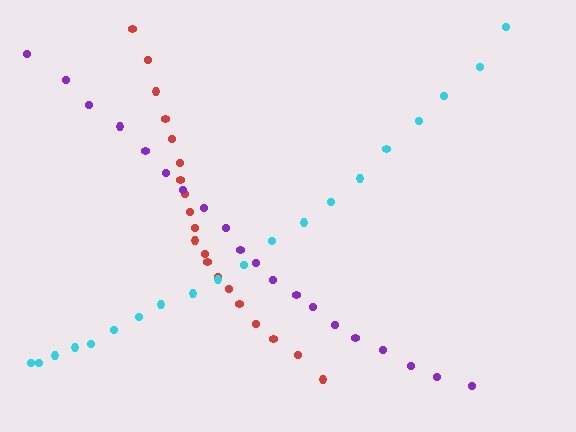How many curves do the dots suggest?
There are 3 distinct paths.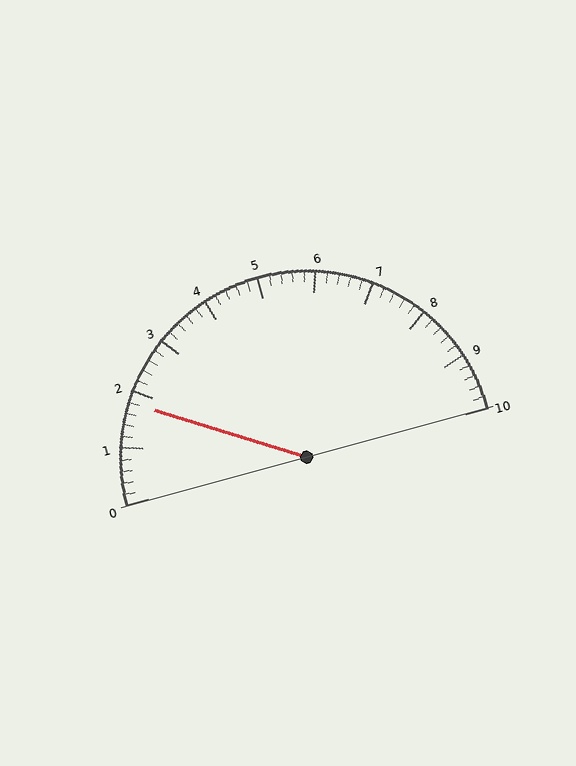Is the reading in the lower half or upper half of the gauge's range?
The reading is in the lower half of the range (0 to 10).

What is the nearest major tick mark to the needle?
The nearest major tick mark is 2.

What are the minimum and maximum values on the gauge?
The gauge ranges from 0 to 10.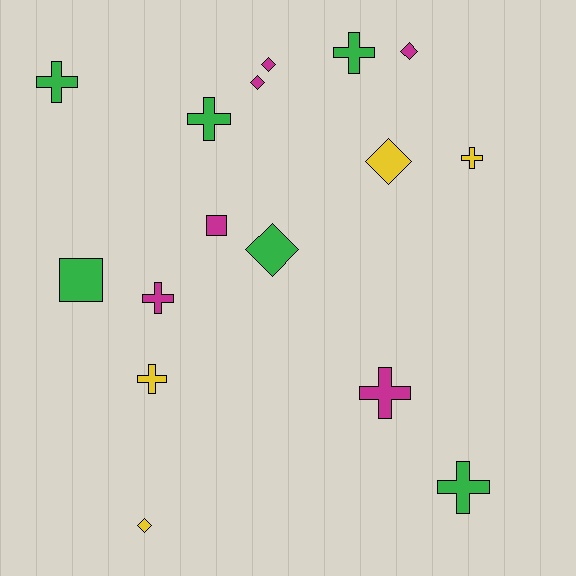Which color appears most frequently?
Green, with 6 objects.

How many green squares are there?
There is 1 green square.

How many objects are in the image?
There are 16 objects.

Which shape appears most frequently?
Cross, with 8 objects.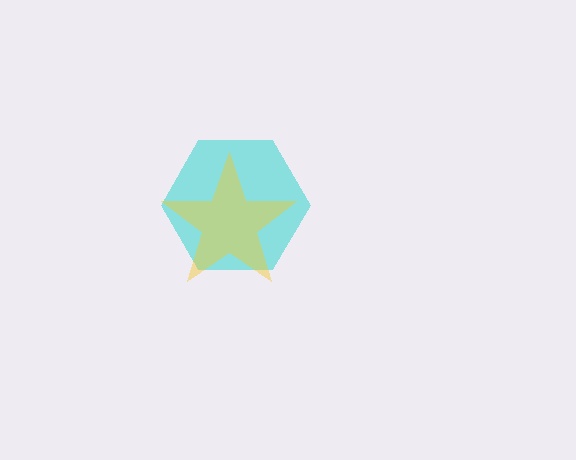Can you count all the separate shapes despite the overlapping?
Yes, there are 2 separate shapes.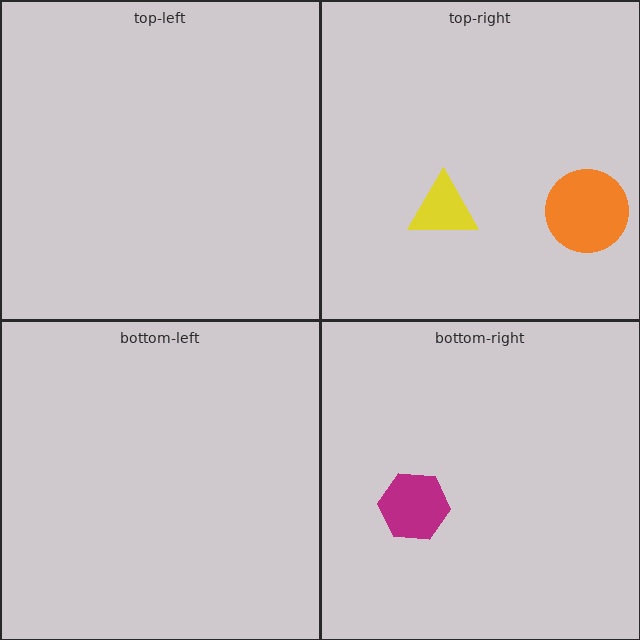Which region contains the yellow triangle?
The top-right region.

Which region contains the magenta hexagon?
The bottom-right region.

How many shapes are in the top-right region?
2.